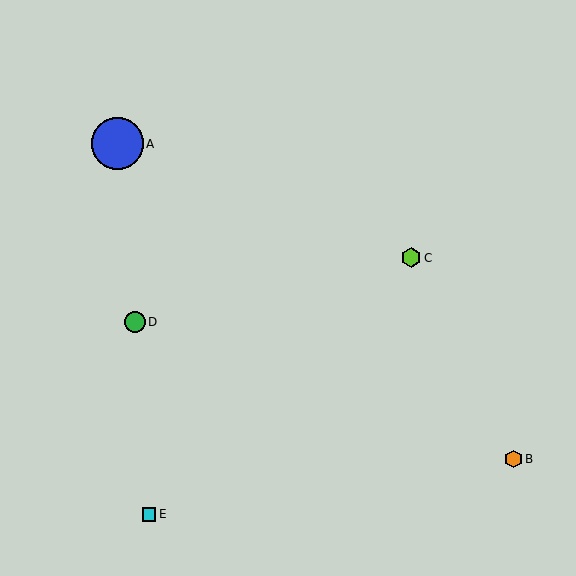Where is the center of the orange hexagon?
The center of the orange hexagon is at (513, 459).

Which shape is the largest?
The blue circle (labeled A) is the largest.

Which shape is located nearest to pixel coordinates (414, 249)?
The lime hexagon (labeled C) at (411, 258) is nearest to that location.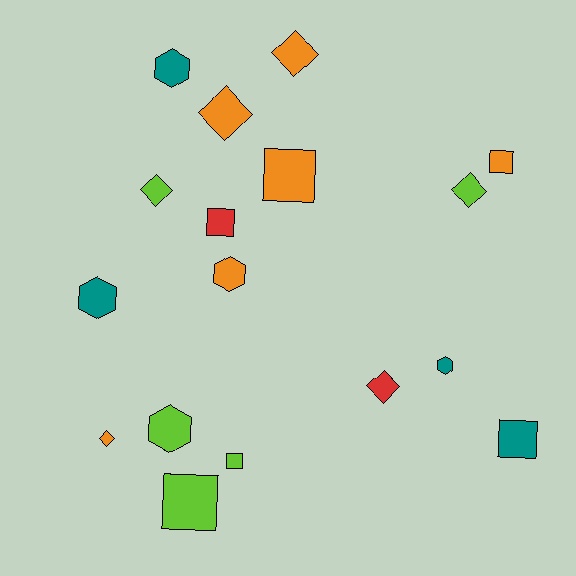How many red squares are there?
There is 1 red square.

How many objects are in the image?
There are 17 objects.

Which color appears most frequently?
Orange, with 6 objects.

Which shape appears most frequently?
Diamond, with 6 objects.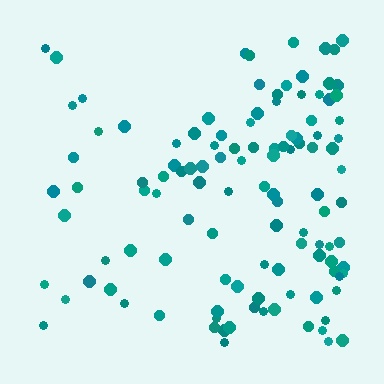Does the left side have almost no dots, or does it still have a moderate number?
Still a moderate number, just noticeably fewer than the right.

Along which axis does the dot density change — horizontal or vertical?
Horizontal.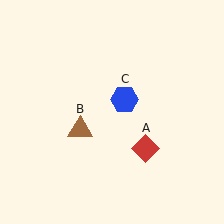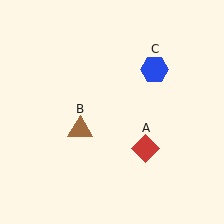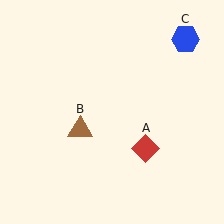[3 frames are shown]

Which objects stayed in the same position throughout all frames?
Red diamond (object A) and brown triangle (object B) remained stationary.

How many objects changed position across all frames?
1 object changed position: blue hexagon (object C).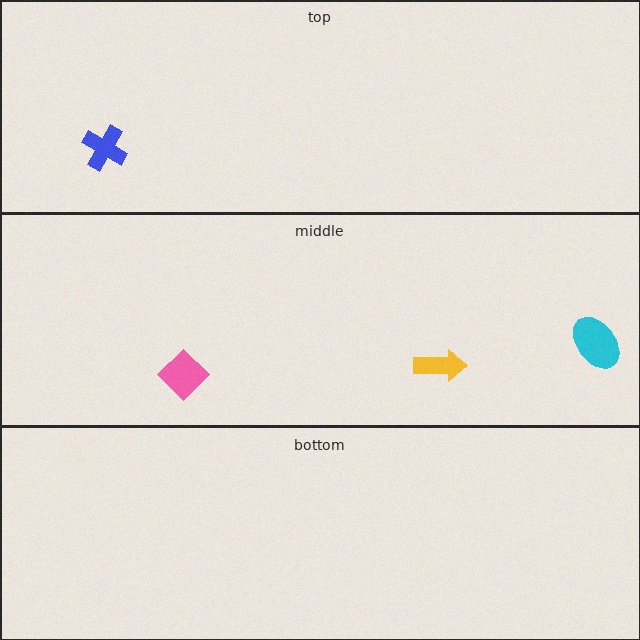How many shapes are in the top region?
1.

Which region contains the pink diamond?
The middle region.